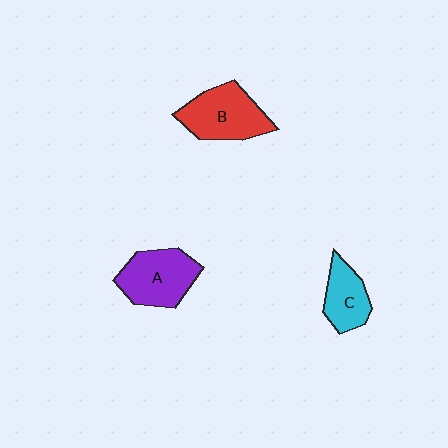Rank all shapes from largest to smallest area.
From largest to smallest: B (red), A (purple), C (cyan).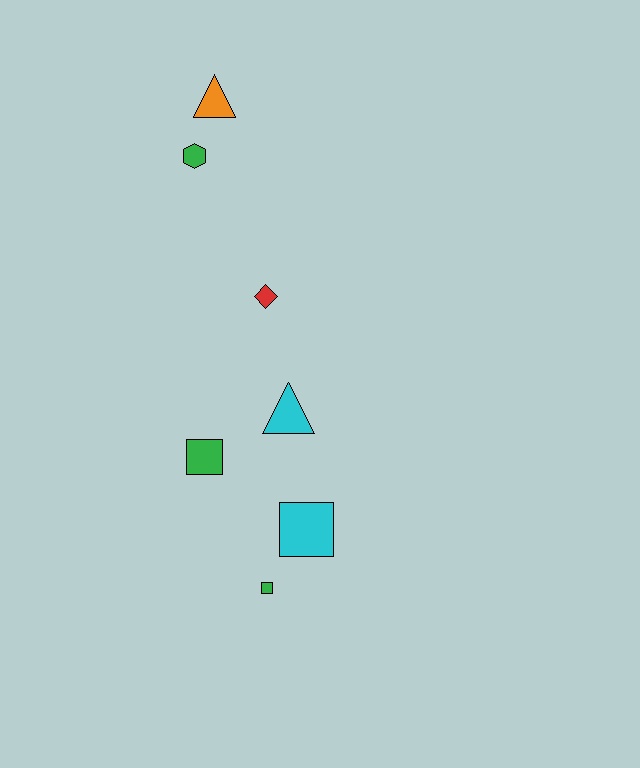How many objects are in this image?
There are 7 objects.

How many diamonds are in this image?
There is 1 diamond.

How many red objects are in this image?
There is 1 red object.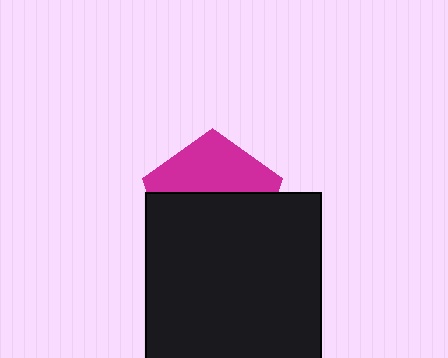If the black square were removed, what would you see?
You would see the complete magenta pentagon.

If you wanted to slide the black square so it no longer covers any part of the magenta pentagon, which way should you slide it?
Slide it down — that is the most direct way to separate the two shapes.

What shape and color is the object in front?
The object in front is a black square.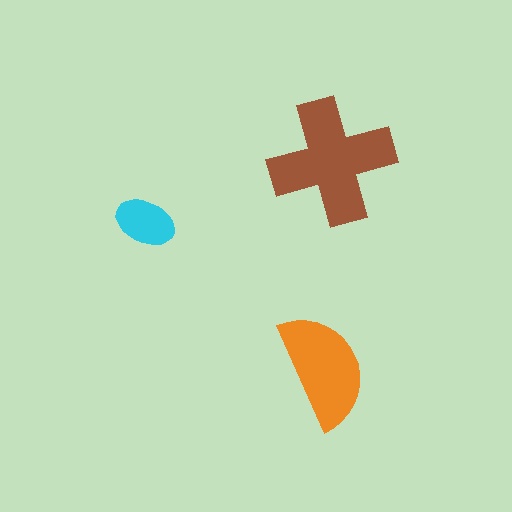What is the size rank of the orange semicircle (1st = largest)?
2nd.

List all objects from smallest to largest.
The cyan ellipse, the orange semicircle, the brown cross.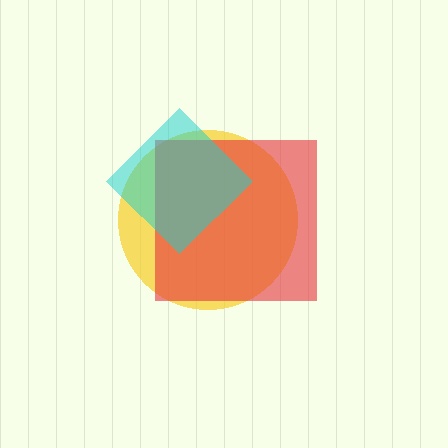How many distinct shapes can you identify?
There are 3 distinct shapes: a yellow circle, a red square, a cyan diamond.